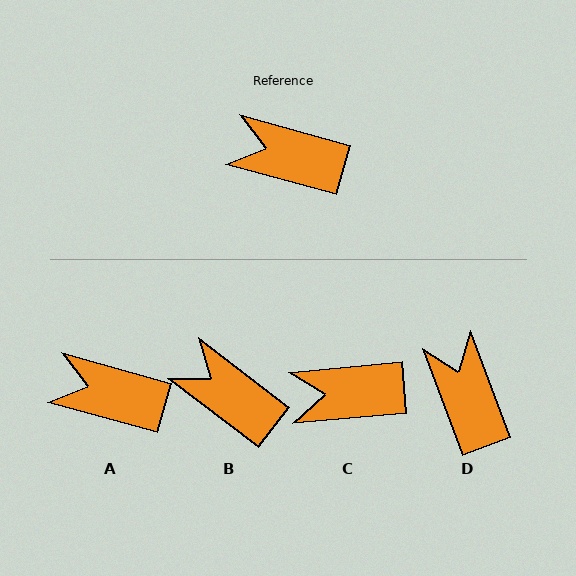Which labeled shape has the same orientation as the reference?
A.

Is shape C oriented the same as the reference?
No, it is off by about 21 degrees.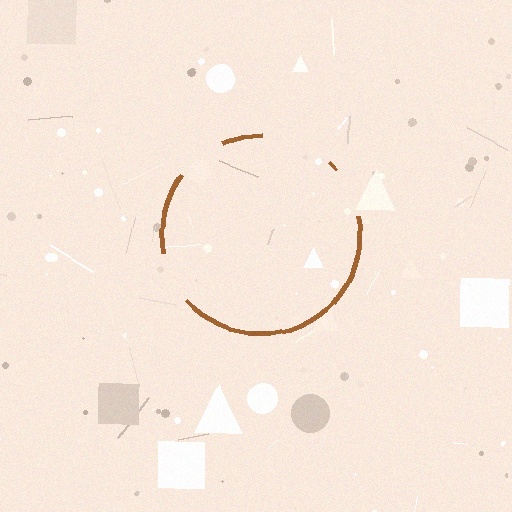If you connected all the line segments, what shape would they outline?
They would outline a circle.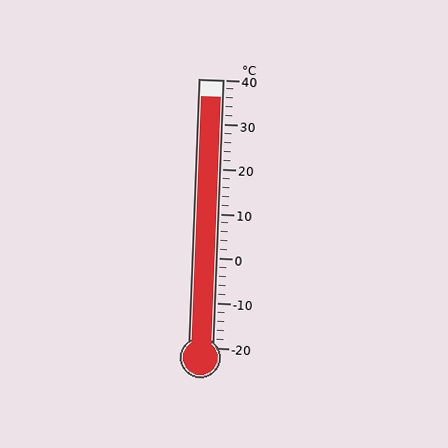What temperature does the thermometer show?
The thermometer shows approximately 36°C.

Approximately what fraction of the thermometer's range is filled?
The thermometer is filled to approximately 95% of its range.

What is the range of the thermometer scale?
The thermometer scale ranges from -20°C to 40°C.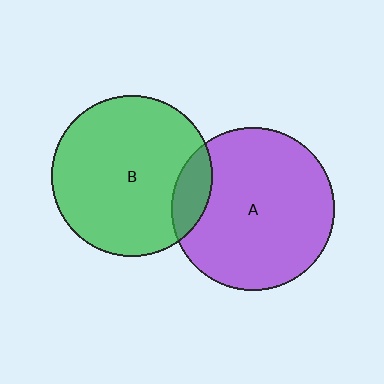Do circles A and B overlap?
Yes.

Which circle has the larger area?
Circle A (purple).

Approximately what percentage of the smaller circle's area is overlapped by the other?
Approximately 15%.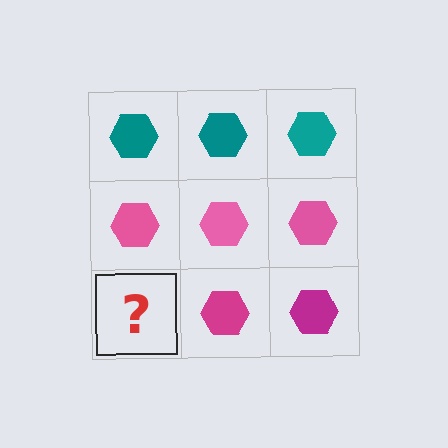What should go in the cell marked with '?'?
The missing cell should contain a magenta hexagon.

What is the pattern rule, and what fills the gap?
The rule is that each row has a consistent color. The gap should be filled with a magenta hexagon.